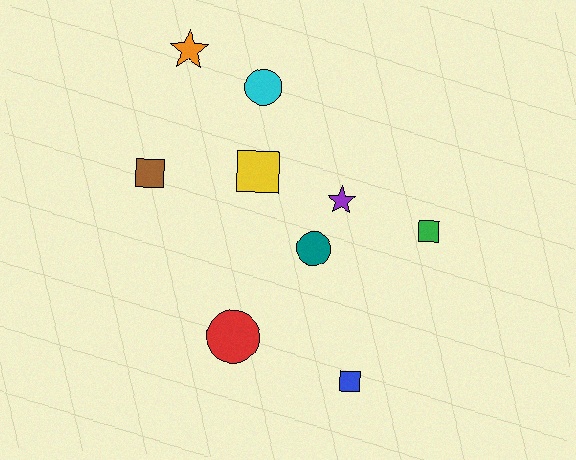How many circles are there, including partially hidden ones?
There are 3 circles.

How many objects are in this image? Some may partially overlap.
There are 9 objects.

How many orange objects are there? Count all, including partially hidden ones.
There is 1 orange object.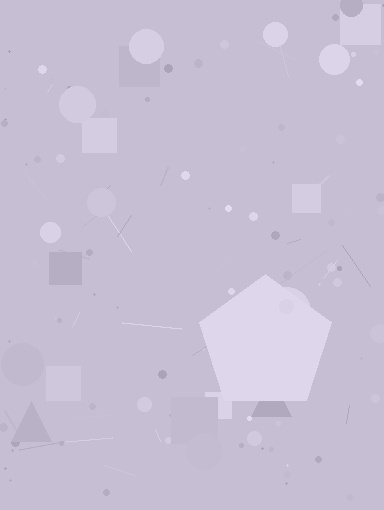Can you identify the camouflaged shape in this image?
The camouflaged shape is a pentagon.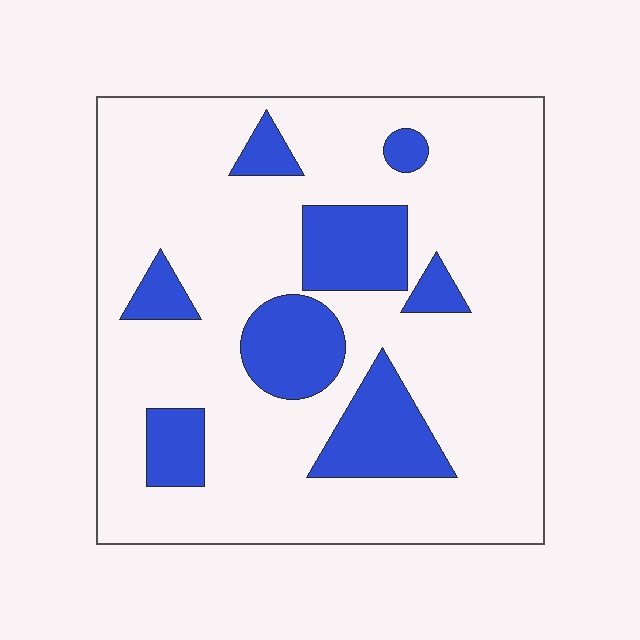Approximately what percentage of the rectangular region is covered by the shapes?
Approximately 20%.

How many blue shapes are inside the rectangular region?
8.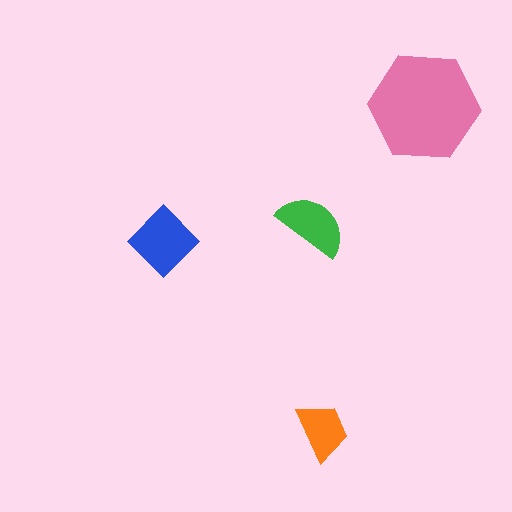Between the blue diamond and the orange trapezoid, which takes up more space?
The blue diamond.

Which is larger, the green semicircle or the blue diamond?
The blue diamond.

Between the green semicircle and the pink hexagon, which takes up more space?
The pink hexagon.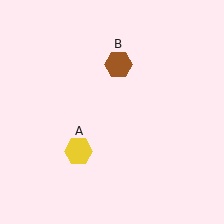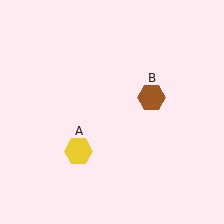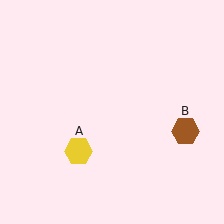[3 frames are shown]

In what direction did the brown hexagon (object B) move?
The brown hexagon (object B) moved down and to the right.